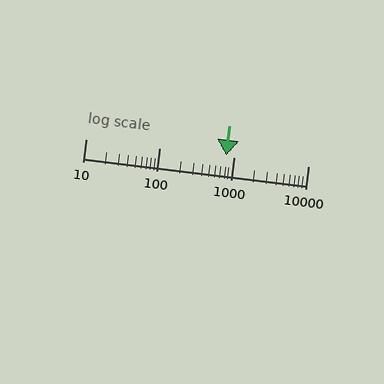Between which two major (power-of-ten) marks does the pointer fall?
The pointer is between 100 and 1000.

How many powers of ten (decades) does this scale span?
The scale spans 3 decades, from 10 to 10000.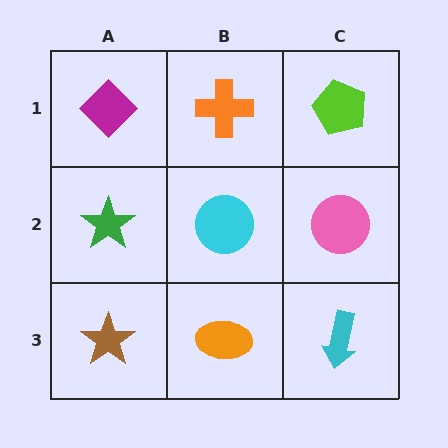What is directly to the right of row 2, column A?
A cyan circle.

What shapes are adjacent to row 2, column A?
A magenta diamond (row 1, column A), a brown star (row 3, column A), a cyan circle (row 2, column B).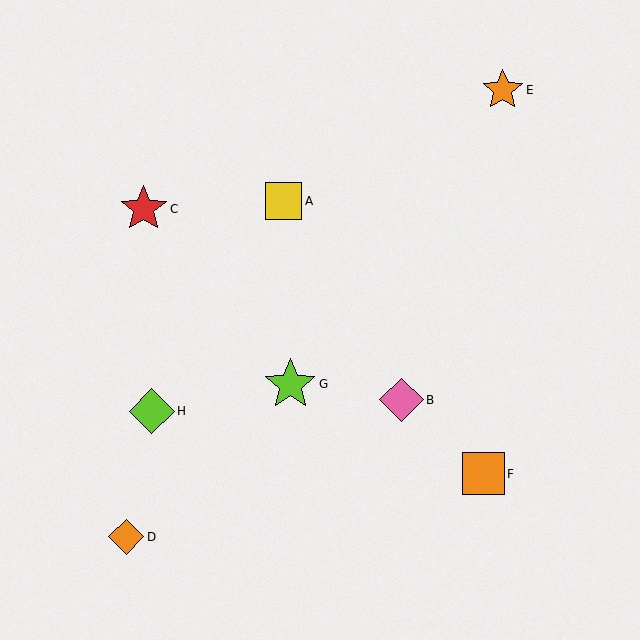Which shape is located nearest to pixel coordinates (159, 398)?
The lime diamond (labeled H) at (152, 411) is nearest to that location.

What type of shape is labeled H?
Shape H is a lime diamond.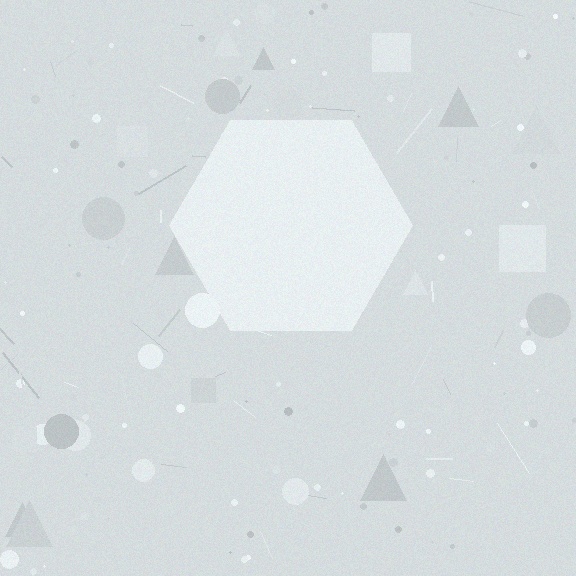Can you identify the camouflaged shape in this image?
The camouflaged shape is a hexagon.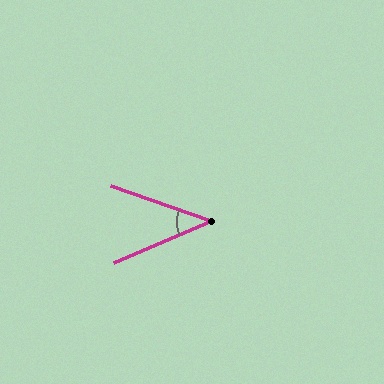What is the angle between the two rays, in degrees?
Approximately 43 degrees.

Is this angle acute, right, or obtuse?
It is acute.